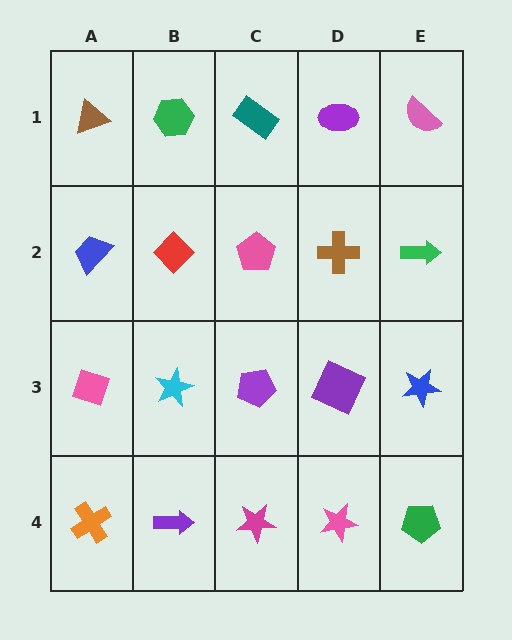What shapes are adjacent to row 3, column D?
A brown cross (row 2, column D), a pink star (row 4, column D), a purple pentagon (row 3, column C), a blue star (row 3, column E).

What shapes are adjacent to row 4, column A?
A pink diamond (row 3, column A), a purple arrow (row 4, column B).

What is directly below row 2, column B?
A cyan star.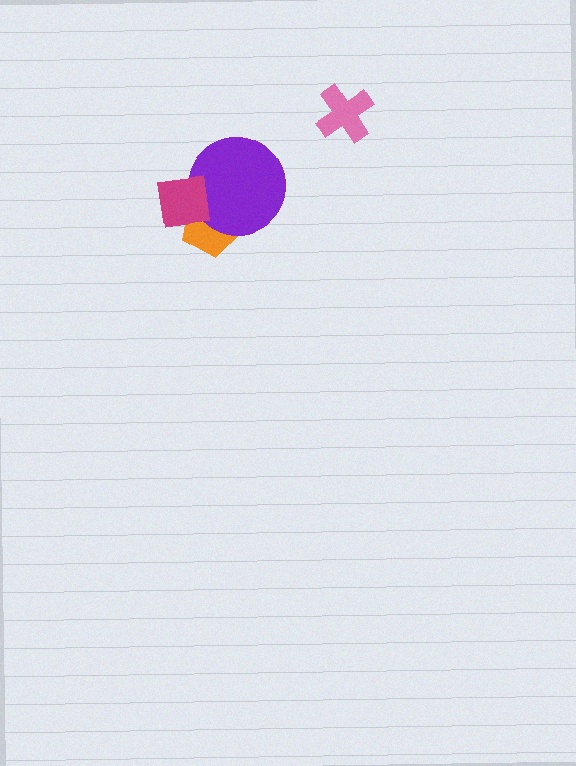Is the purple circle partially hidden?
Yes, it is partially covered by another shape.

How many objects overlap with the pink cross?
0 objects overlap with the pink cross.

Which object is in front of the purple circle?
The magenta square is in front of the purple circle.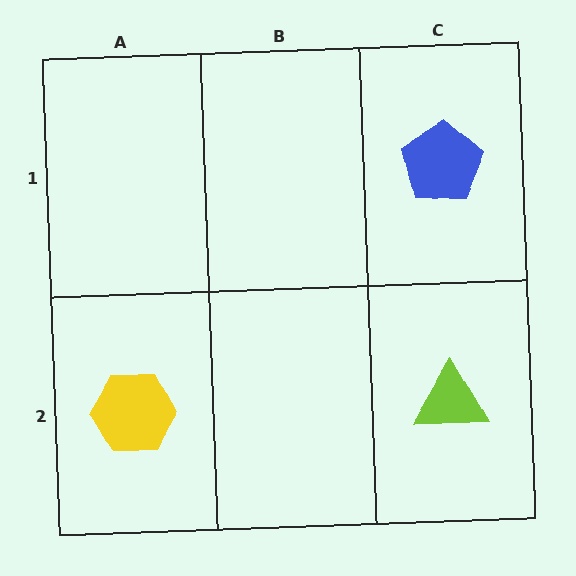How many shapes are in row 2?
2 shapes.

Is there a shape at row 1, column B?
No, that cell is empty.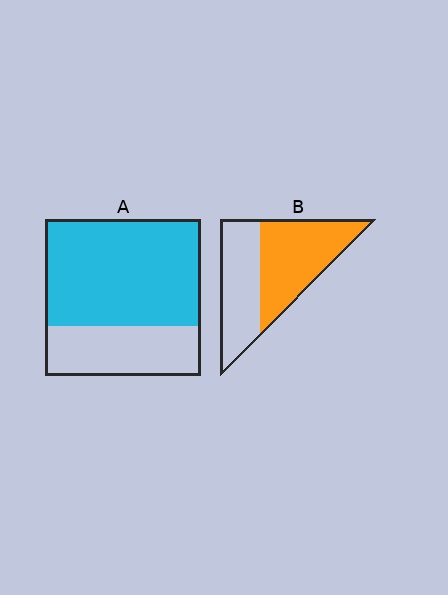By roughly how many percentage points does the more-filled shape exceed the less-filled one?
By roughly 15 percentage points (A over B).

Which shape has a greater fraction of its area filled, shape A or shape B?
Shape A.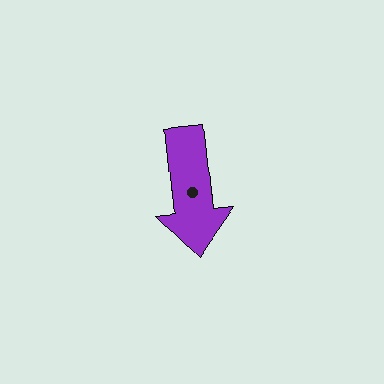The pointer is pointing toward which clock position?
Roughly 6 o'clock.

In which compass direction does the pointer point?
South.